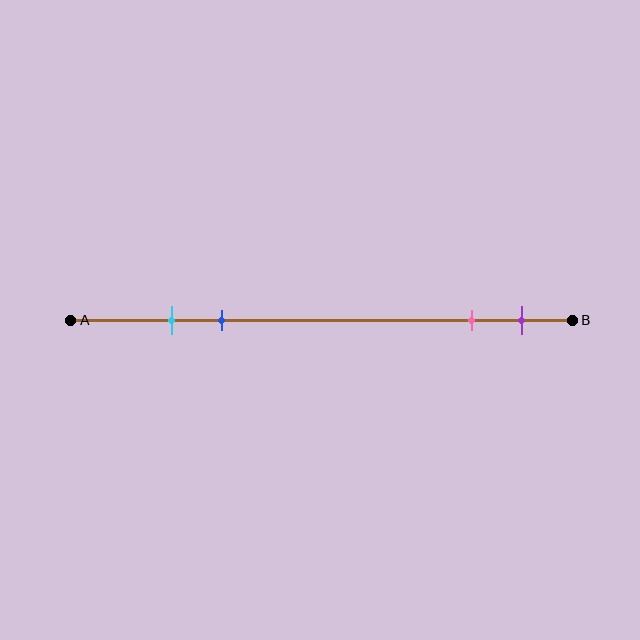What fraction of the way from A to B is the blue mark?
The blue mark is approximately 30% (0.3) of the way from A to B.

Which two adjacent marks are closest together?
The cyan and blue marks are the closest adjacent pair.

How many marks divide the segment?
There are 4 marks dividing the segment.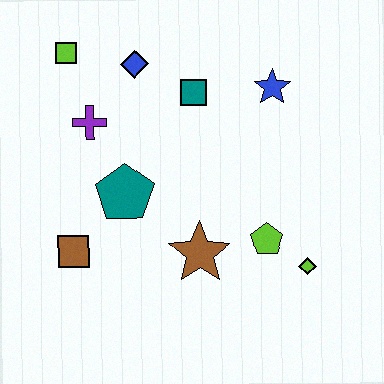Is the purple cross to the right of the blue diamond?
No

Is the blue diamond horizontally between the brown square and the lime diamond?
Yes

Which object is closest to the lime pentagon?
The lime diamond is closest to the lime pentagon.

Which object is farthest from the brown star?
The lime square is farthest from the brown star.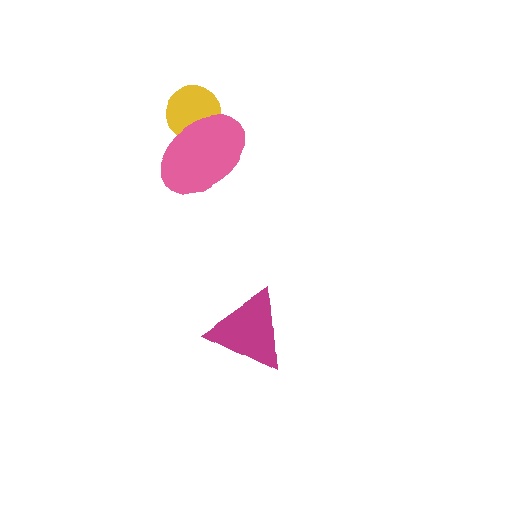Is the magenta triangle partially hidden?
No, no other shape covers it.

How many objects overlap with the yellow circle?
1 object overlaps with the yellow circle.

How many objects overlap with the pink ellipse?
1 object overlaps with the pink ellipse.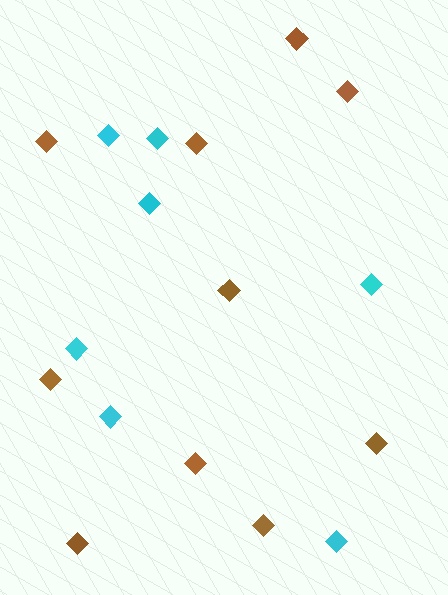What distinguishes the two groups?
There are 2 groups: one group of brown diamonds (10) and one group of cyan diamonds (7).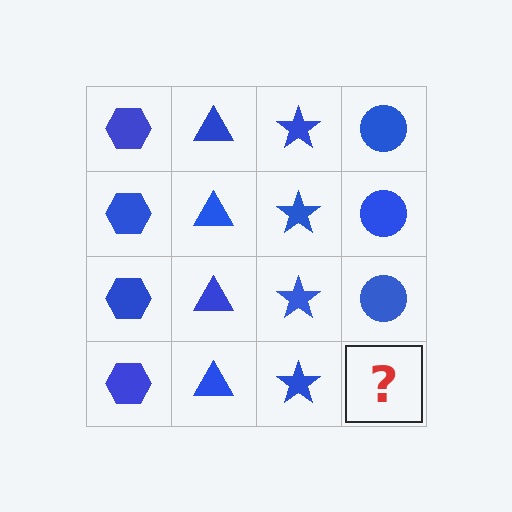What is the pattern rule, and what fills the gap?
The rule is that each column has a consistent shape. The gap should be filled with a blue circle.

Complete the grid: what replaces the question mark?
The question mark should be replaced with a blue circle.